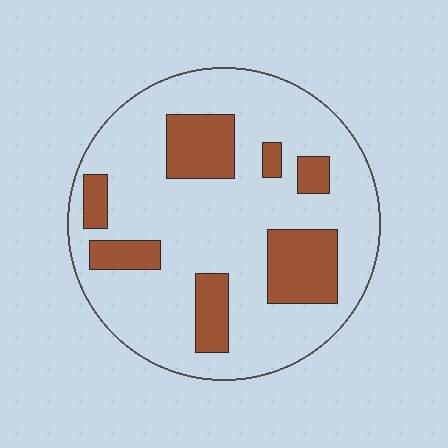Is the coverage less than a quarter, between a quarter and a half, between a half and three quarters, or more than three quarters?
Less than a quarter.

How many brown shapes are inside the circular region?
7.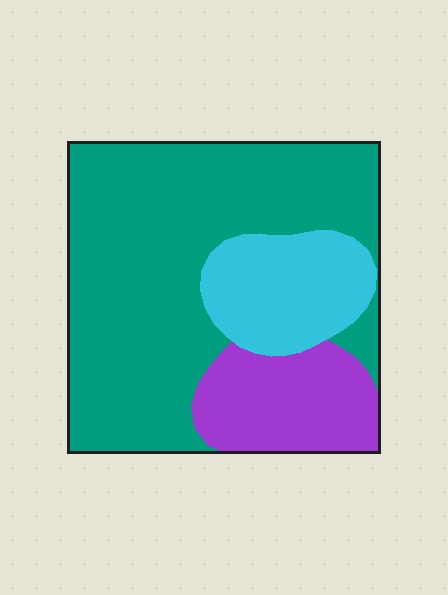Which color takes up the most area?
Teal, at roughly 65%.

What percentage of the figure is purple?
Purple covers 18% of the figure.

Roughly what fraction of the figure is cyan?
Cyan takes up about one sixth (1/6) of the figure.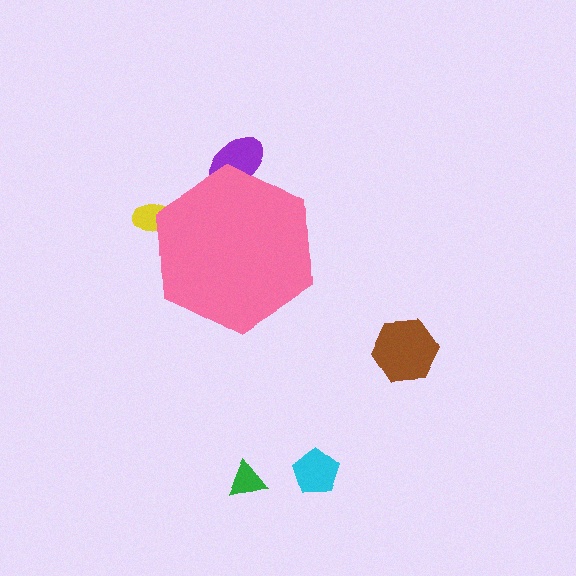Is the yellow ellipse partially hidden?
Yes, the yellow ellipse is partially hidden behind the pink hexagon.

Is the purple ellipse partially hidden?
Yes, the purple ellipse is partially hidden behind the pink hexagon.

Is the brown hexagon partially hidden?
No, the brown hexagon is fully visible.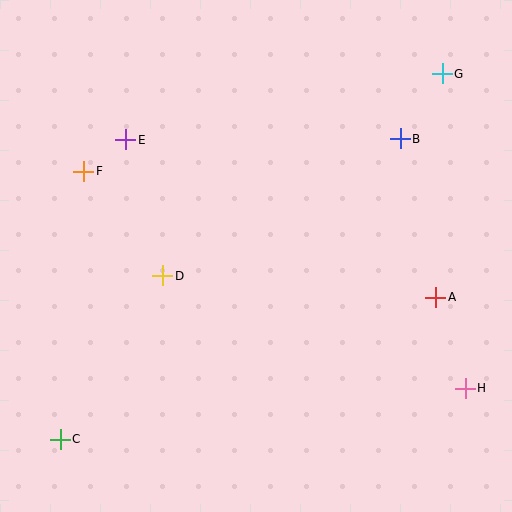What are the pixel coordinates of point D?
Point D is at (163, 276).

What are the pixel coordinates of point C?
Point C is at (60, 439).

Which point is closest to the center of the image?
Point D at (163, 276) is closest to the center.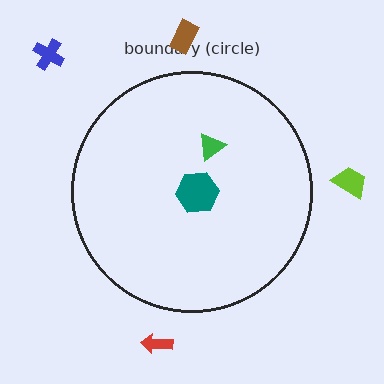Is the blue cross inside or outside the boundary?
Outside.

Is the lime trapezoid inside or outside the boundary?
Outside.